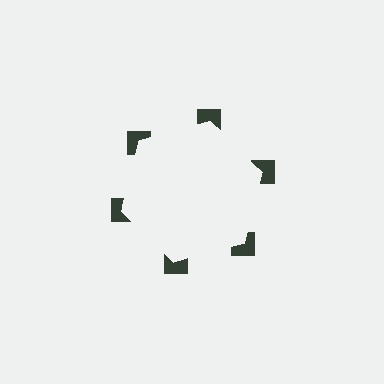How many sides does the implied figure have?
6 sides.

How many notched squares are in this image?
There are 6 — one at each vertex of the illusory hexagon.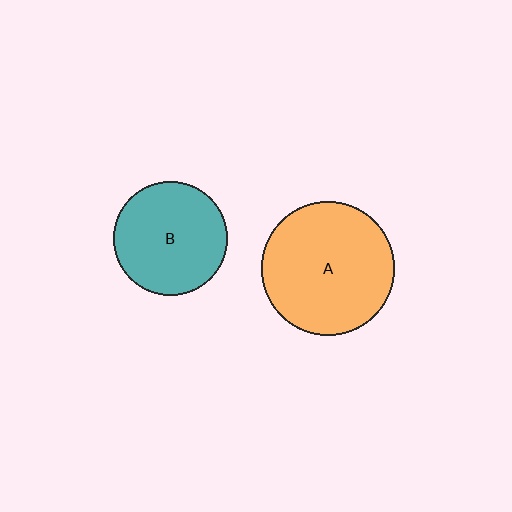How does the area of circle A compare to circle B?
Approximately 1.4 times.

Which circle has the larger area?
Circle A (orange).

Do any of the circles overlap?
No, none of the circles overlap.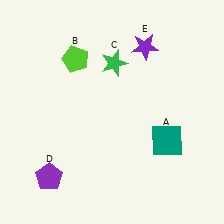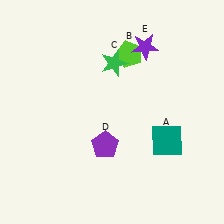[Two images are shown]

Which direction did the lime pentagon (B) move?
The lime pentagon (B) moved right.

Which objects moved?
The objects that moved are: the lime pentagon (B), the purple pentagon (D).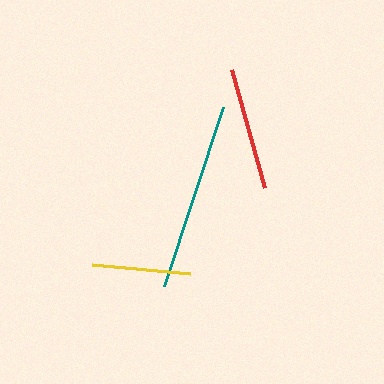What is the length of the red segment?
The red segment is approximately 122 pixels long.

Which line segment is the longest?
The teal line is the longest at approximately 188 pixels.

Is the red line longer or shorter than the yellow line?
The red line is longer than the yellow line.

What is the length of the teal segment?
The teal segment is approximately 188 pixels long.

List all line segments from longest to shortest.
From longest to shortest: teal, red, yellow.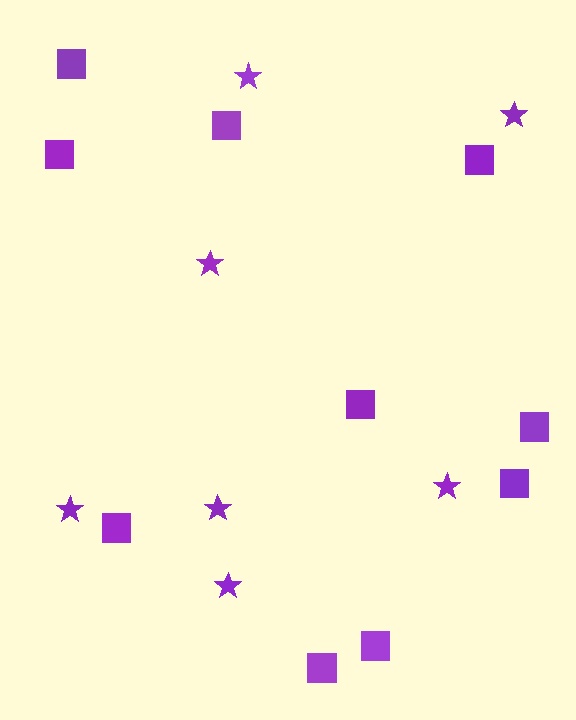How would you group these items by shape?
There are 2 groups: one group of stars (7) and one group of squares (10).